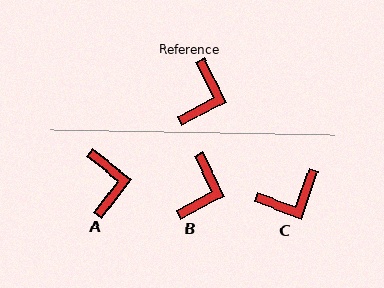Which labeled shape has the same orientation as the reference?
B.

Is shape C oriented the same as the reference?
No, it is off by about 47 degrees.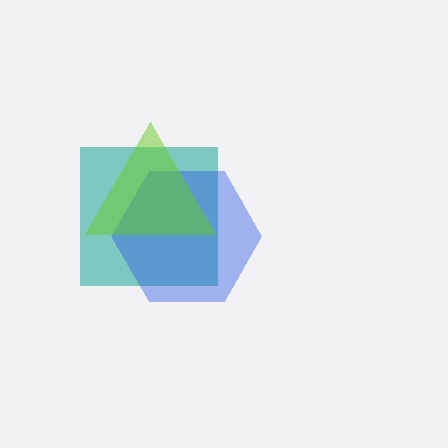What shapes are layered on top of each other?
The layered shapes are: a teal square, a blue hexagon, a lime triangle.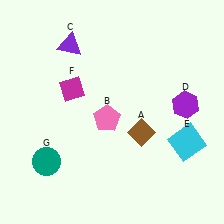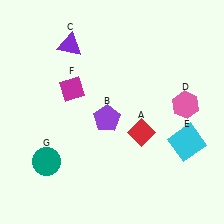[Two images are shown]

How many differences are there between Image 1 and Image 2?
There are 3 differences between the two images.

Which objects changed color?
A changed from brown to red. B changed from pink to purple. D changed from purple to pink.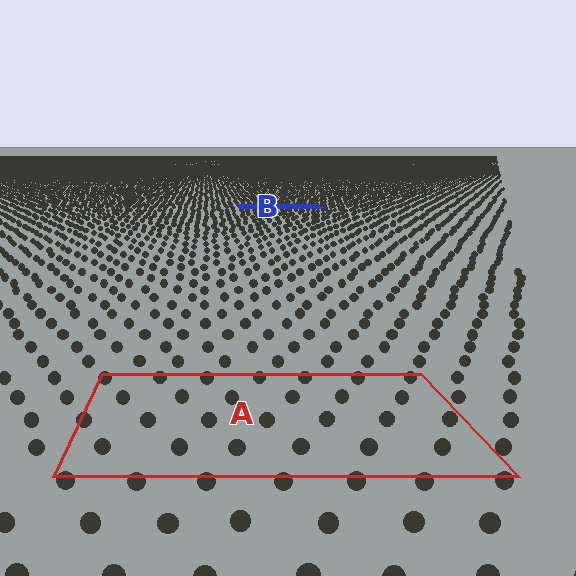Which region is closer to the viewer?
Region A is closer. The texture elements there are larger and more spread out.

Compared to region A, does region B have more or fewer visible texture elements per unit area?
Region B has more texture elements per unit area — they are packed more densely because it is farther away.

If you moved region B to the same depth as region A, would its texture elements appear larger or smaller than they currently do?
They would appear larger. At a closer depth, the same texture elements are projected at a bigger on-screen size.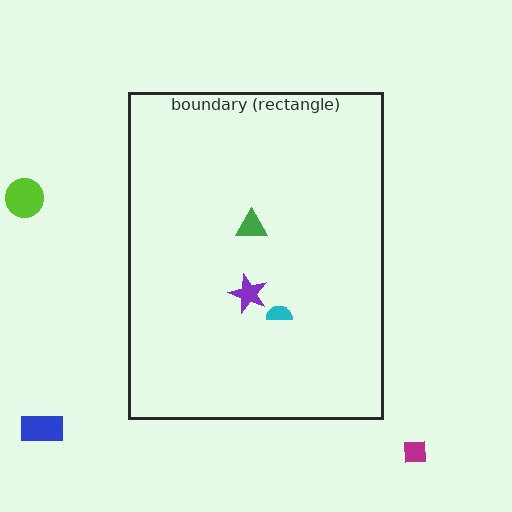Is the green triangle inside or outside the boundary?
Inside.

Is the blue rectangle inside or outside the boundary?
Outside.